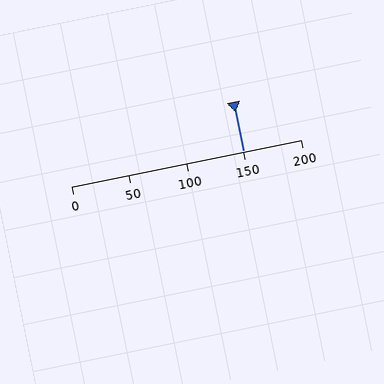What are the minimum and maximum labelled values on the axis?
The axis runs from 0 to 200.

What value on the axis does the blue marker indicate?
The marker indicates approximately 150.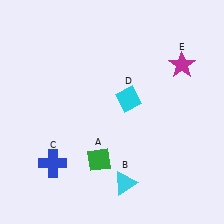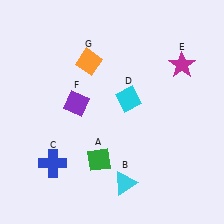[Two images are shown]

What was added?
A purple diamond (F), an orange diamond (G) were added in Image 2.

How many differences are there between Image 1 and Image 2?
There are 2 differences between the two images.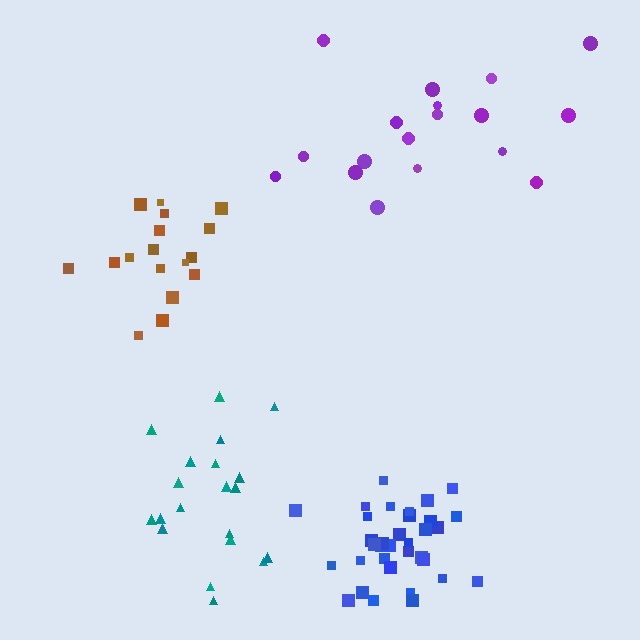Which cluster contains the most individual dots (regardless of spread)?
Blue (35).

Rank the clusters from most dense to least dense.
blue, brown, teal, purple.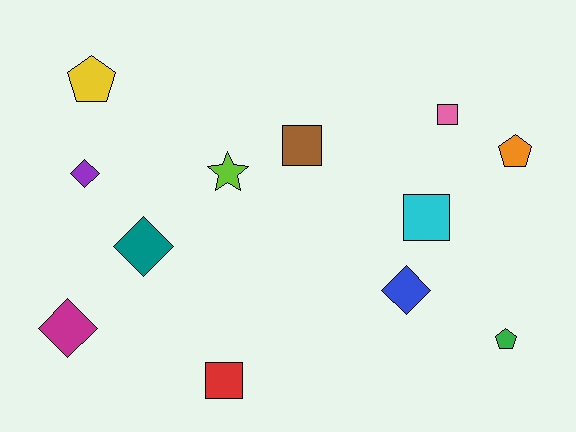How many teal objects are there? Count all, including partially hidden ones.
There is 1 teal object.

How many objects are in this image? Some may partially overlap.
There are 12 objects.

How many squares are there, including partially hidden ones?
There are 4 squares.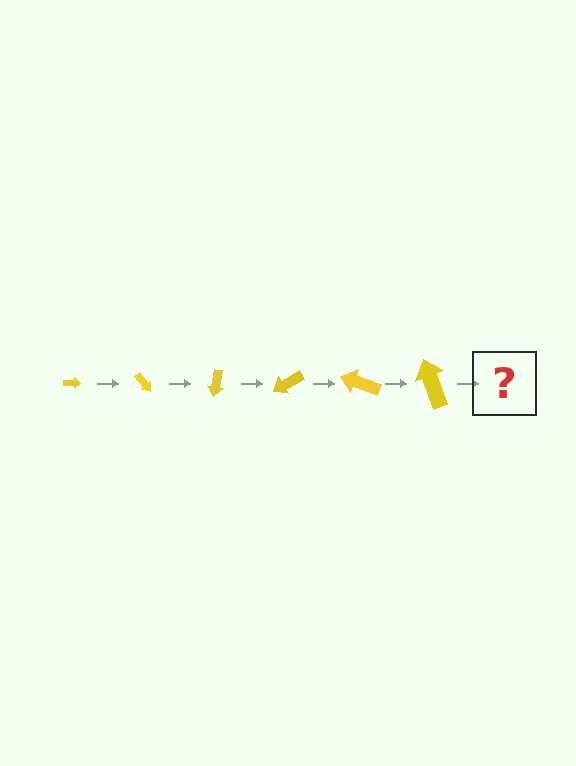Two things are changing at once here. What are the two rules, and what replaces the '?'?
The two rules are that the arrow grows larger each step and it rotates 50 degrees each step. The '?' should be an arrow, larger than the previous one and rotated 300 degrees from the start.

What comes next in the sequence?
The next element should be an arrow, larger than the previous one and rotated 300 degrees from the start.